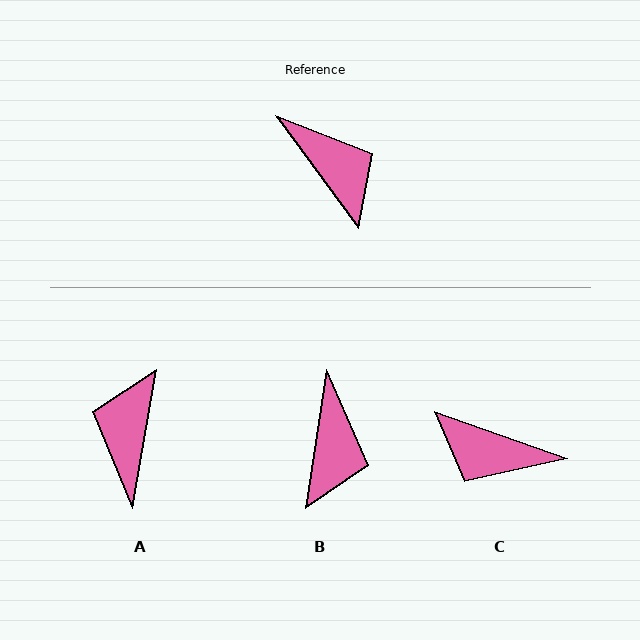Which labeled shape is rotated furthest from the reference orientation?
C, about 146 degrees away.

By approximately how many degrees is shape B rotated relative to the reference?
Approximately 45 degrees clockwise.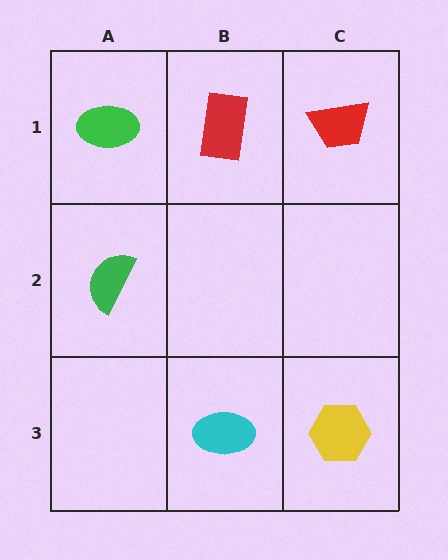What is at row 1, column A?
A green ellipse.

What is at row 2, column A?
A green semicircle.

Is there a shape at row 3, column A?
No, that cell is empty.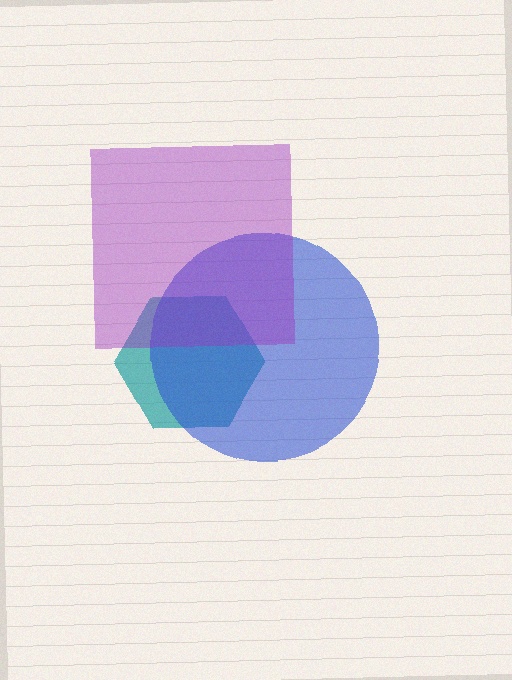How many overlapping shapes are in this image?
There are 3 overlapping shapes in the image.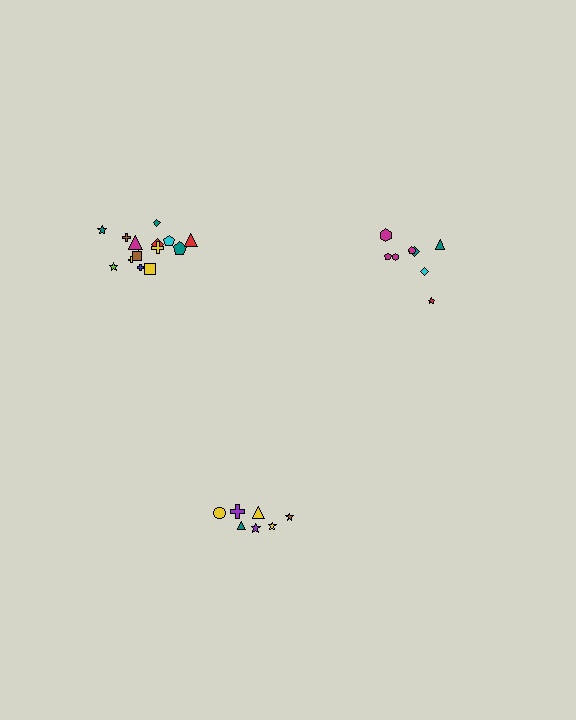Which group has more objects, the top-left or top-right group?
The top-left group.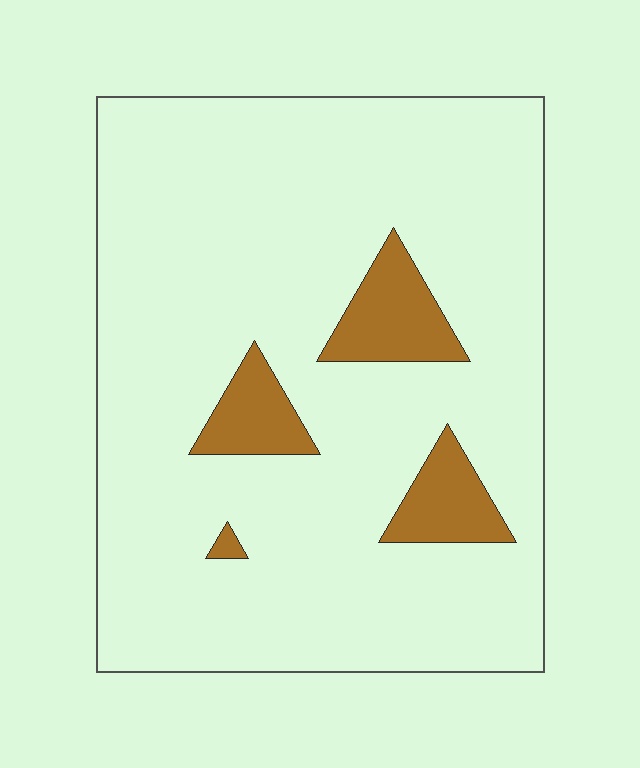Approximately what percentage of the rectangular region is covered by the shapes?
Approximately 10%.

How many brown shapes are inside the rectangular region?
4.